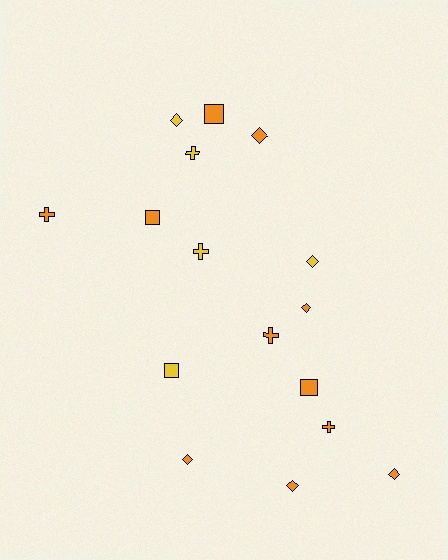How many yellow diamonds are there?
There are 2 yellow diamonds.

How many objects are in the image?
There are 16 objects.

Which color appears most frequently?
Orange, with 11 objects.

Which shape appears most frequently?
Diamond, with 7 objects.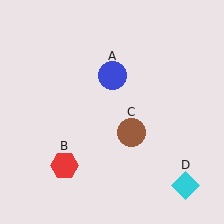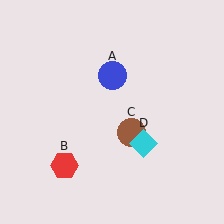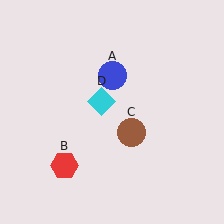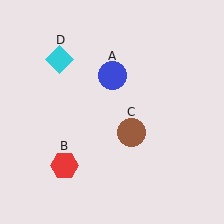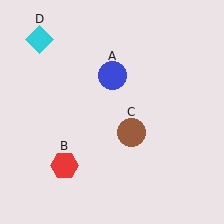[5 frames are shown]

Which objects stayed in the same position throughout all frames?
Blue circle (object A) and red hexagon (object B) and brown circle (object C) remained stationary.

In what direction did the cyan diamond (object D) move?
The cyan diamond (object D) moved up and to the left.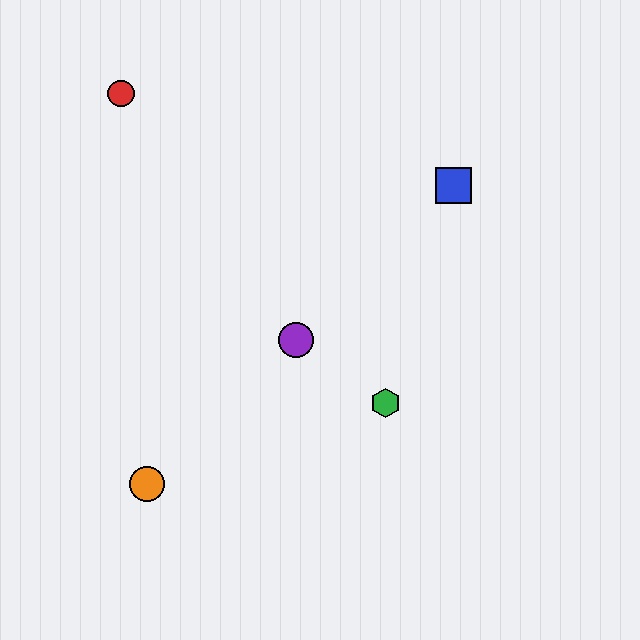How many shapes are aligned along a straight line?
4 shapes (the blue square, the yellow hexagon, the purple circle, the orange circle) are aligned along a straight line.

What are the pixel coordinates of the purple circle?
The purple circle is at (296, 340).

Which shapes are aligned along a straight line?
The blue square, the yellow hexagon, the purple circle, the orange circle are aligned along a straight line.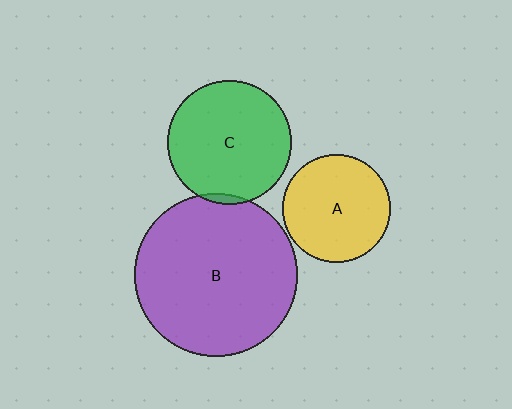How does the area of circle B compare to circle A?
Approximately 2.3 times.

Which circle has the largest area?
Circle B (purple).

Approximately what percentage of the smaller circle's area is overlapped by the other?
Approximately 5%.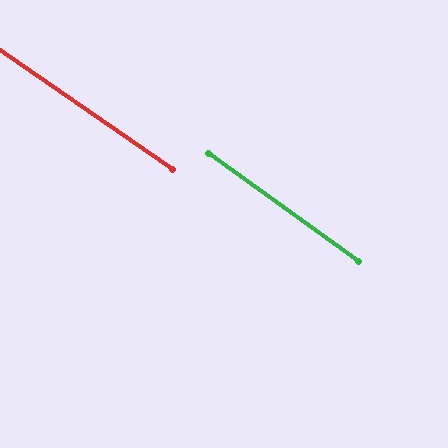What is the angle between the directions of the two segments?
Approximately 2 degrees.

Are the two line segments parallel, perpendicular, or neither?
Parallel — their directions differ by only 1.5°.